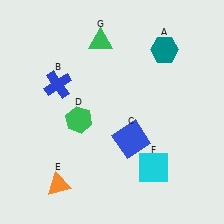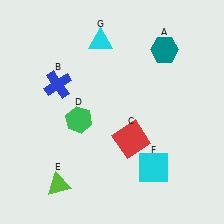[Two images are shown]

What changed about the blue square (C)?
In Image 1, C is blue. In Image 2, it changed to red.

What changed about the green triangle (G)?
In Image 1, G is green. In Image 2, it changed to cyan.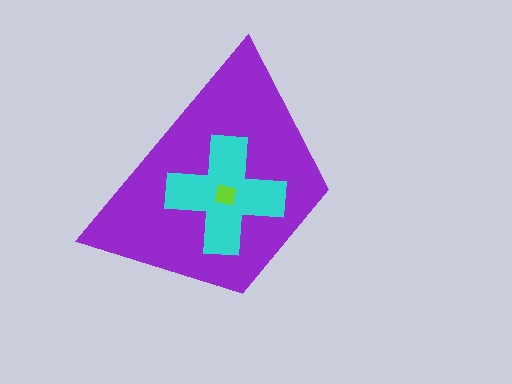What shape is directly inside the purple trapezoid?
The cyan cross.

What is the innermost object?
The lime square.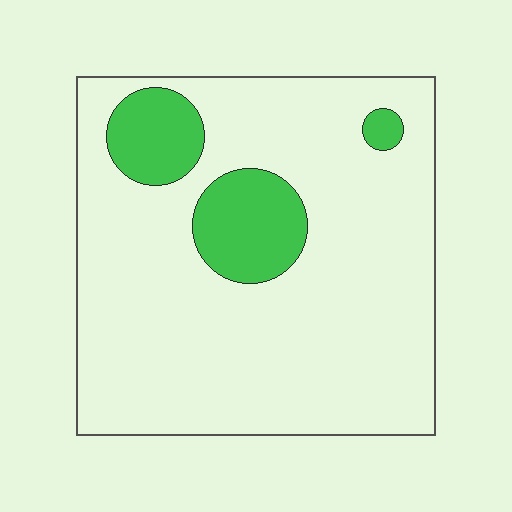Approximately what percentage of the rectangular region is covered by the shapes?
Approximately 15%.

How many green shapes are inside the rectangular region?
3.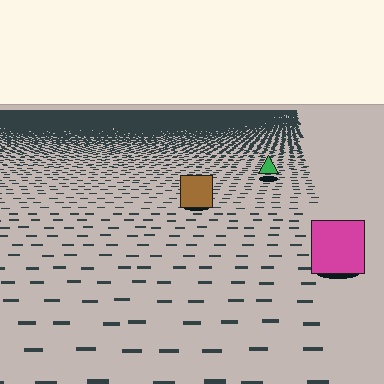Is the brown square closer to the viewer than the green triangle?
Yes. The brown square is closer — you can tell from the texture gradient: the ground texture is coarser near it.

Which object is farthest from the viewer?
The green triangle is farthest from the viewer. It appears smaller and the ground texture around it is denser.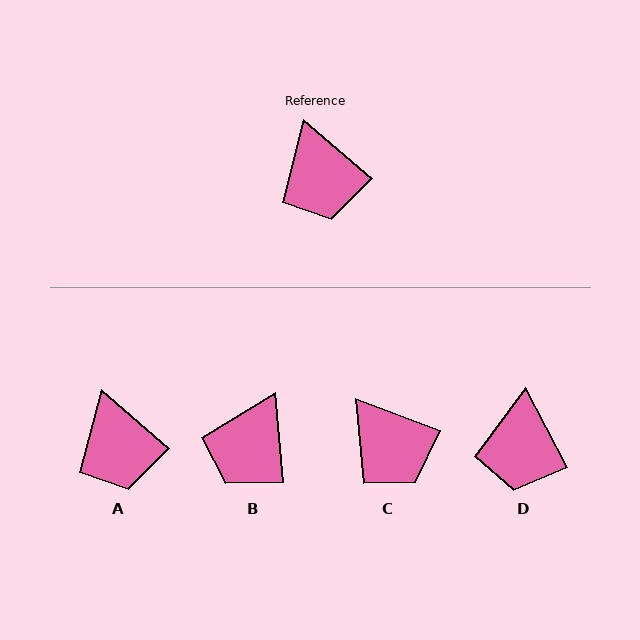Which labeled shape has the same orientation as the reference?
A.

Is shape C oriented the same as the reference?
No, it is off by about 20 degrees.